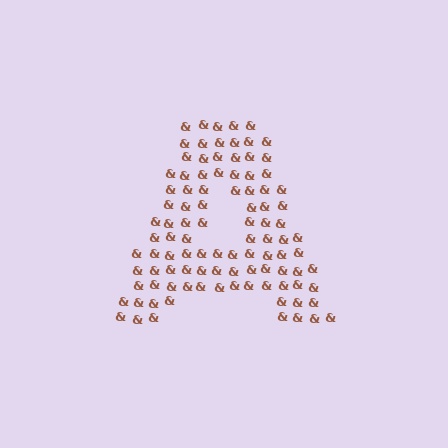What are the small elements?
The small elements are ampersands.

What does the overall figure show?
The overall figure shows the letter A.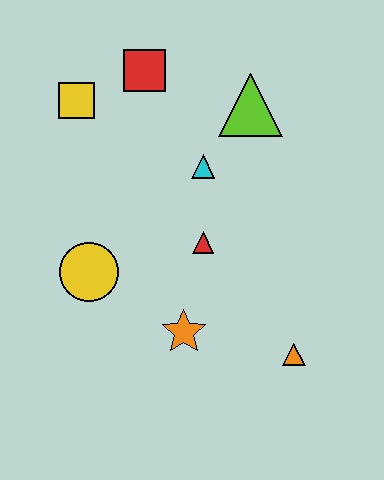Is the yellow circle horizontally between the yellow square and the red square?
Yes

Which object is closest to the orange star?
The red triangle is closest to the orange star.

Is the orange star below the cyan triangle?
Yes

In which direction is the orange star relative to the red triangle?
The orange star is below the red triangle.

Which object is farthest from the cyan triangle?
The orange triangle is farthest from the cyan triangle.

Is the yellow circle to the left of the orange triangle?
Yes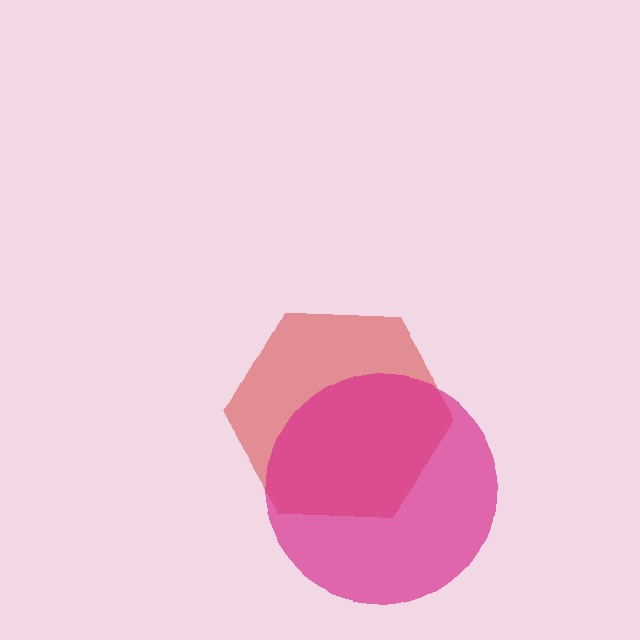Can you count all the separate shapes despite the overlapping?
Yes, there are 2 separate shapes.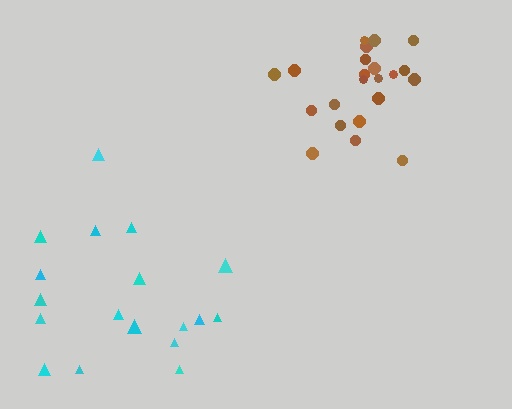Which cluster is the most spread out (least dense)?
Cyan.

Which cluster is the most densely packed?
Brown.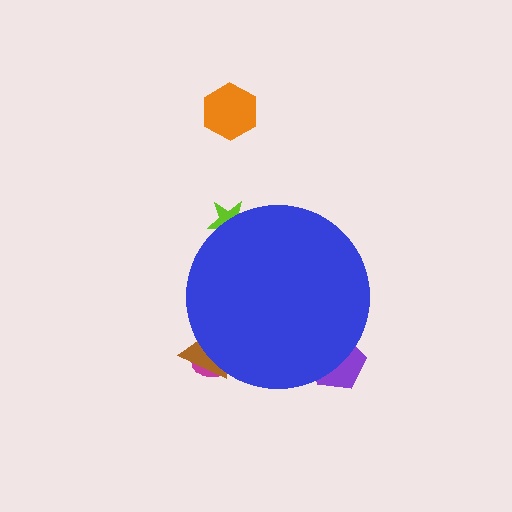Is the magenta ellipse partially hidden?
Yes, the magenta ellipse is partially hidden behind the blue circle.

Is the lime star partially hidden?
Yes, the lime star is partially hidden behind the blue circle.